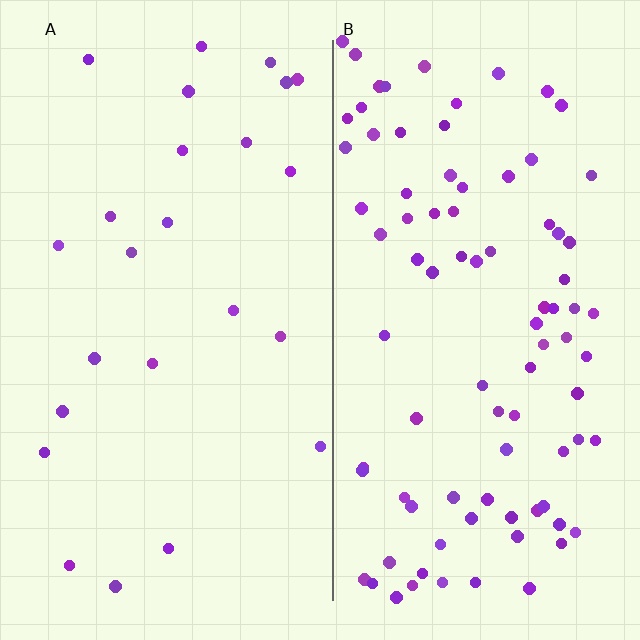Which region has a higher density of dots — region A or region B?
B (the right).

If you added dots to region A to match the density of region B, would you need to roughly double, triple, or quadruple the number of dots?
Approximately quadruple.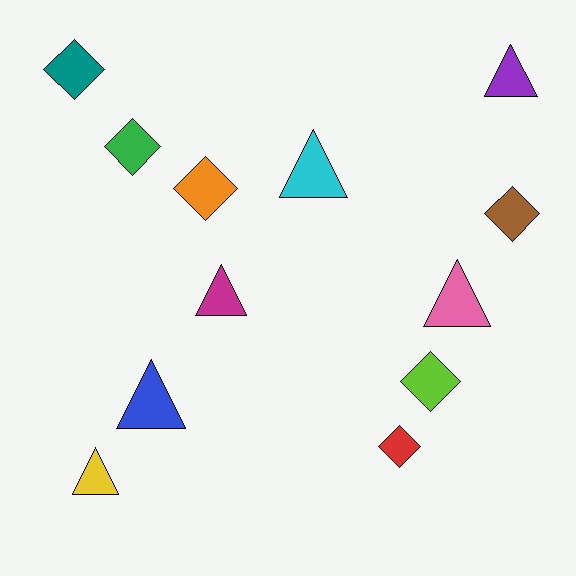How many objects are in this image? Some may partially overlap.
There are 12 objects.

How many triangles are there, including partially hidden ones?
There are 6 triangles.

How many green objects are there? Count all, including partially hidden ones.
There is 1 green object.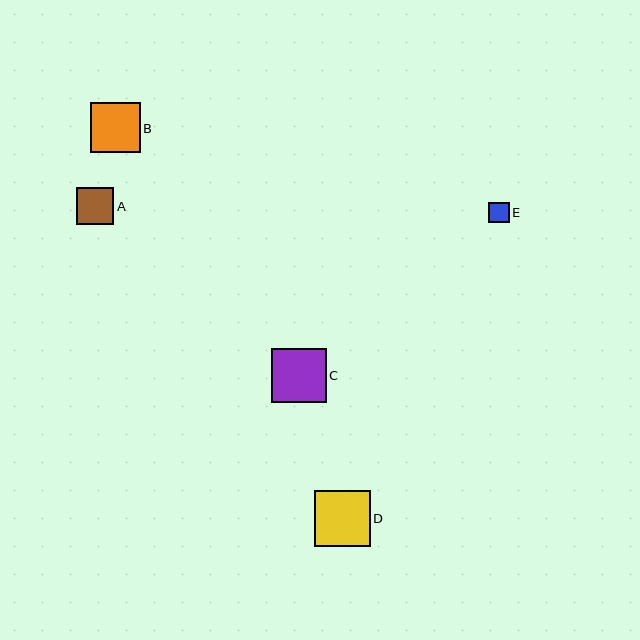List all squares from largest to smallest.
From largest to smallest: D, C, B, A, E.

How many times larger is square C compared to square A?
Square C is approximately 1.5 times the size of square A.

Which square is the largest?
Square D is the largest with a size of approximately 56 pixels.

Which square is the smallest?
Square E is the smallest with a size of approximately 21 pixels.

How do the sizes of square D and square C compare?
Square D and square C are approximately the same size.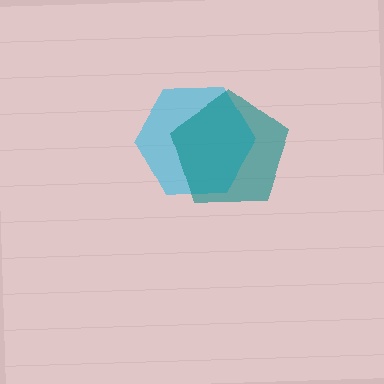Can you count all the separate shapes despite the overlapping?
Yes, there are 2 separate shapes.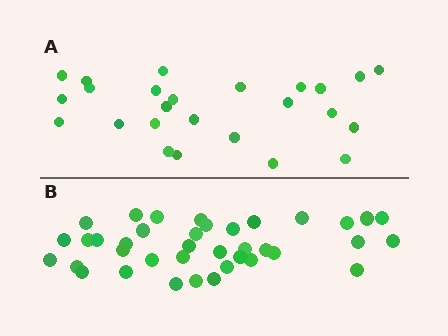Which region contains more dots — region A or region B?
Region B (the bottom region) has more dots.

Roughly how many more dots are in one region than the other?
Region B has approximately 15 more dots than region A.